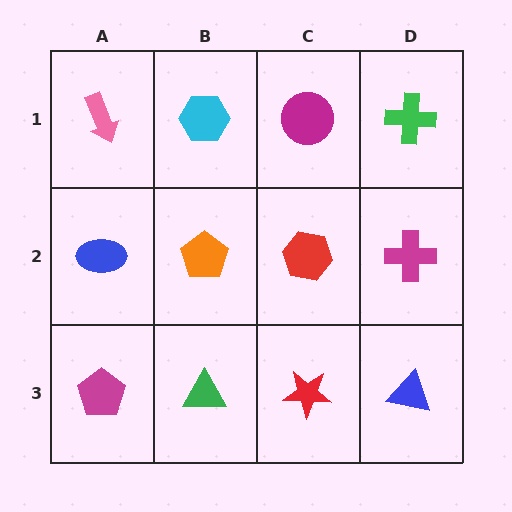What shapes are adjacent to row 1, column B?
An orange pentagon (row 2, column B), a pink arrow (row 1, column A), a magenta circle (row 1, column C).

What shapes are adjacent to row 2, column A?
A pink arrow (row 1, column A), a magenta pentagon (row 3, column A), an orange pentagon (row 2, column B).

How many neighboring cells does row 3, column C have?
3.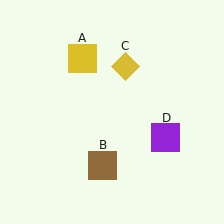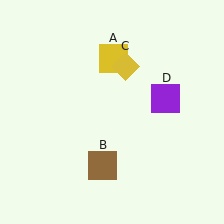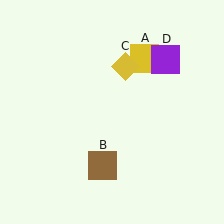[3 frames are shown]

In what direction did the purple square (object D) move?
The purple square (object D) moved up.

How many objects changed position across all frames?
2 objects changed position: yellow square (object A), purple square (object D).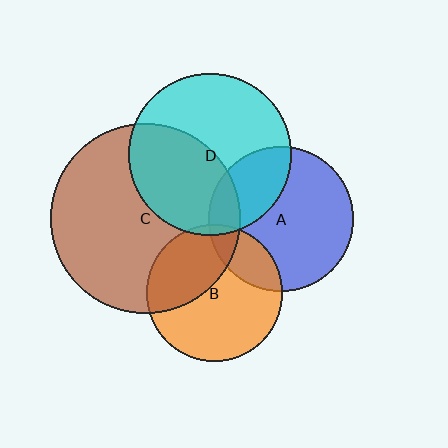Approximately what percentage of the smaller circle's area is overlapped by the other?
Approximately 5%.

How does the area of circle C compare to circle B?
Approximately 2.0 times.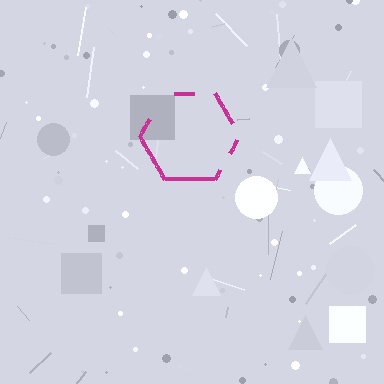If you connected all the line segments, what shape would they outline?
They would outline a hexagon.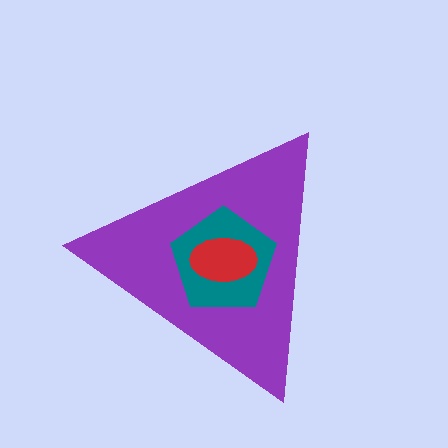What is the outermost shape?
The purple triangle.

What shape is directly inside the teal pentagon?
The red ellipse.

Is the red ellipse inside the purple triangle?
Yes.